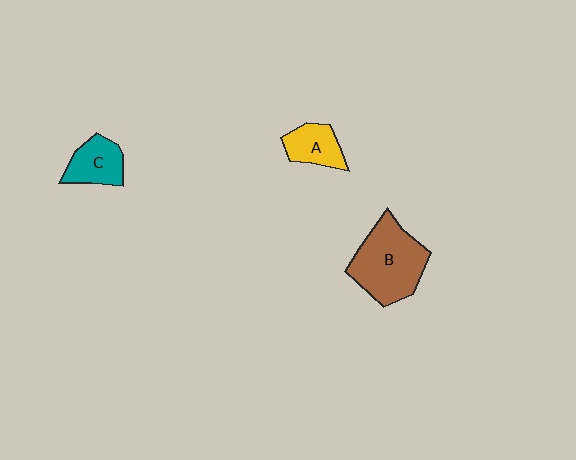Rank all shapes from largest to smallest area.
From largest to smallest: B (brown), C (teal), A (yellow).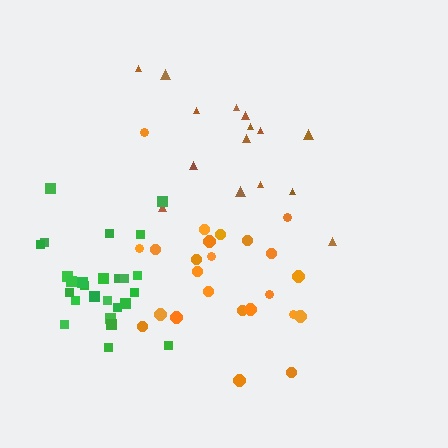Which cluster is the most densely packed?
Green.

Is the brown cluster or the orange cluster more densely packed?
Orange.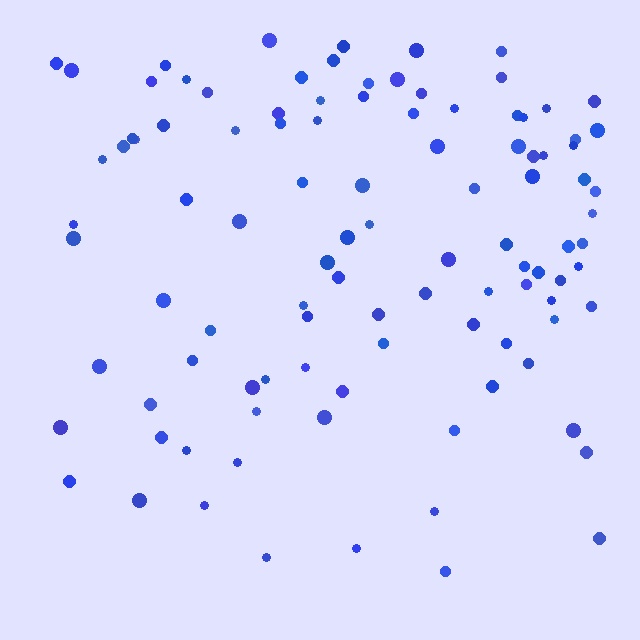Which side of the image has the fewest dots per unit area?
The bottom.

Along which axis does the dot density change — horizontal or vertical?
Vertical.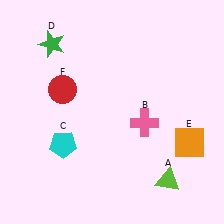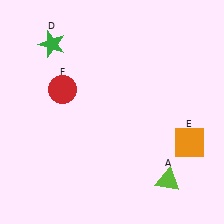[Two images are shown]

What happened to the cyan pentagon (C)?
The cyan pentagon (C) was removed in Image 2. It was in the bottom-left area of Image 1.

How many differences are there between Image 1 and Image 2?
There are 2 differences between the two images.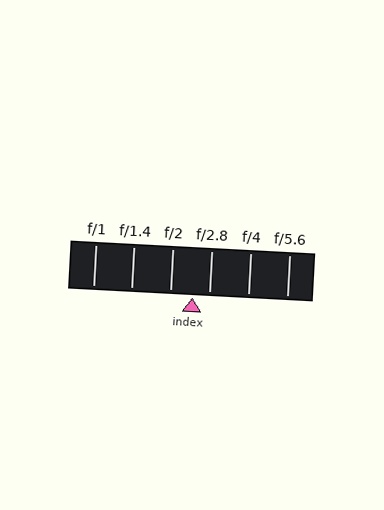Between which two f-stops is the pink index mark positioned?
The index mark is between f/2 and f/2.8.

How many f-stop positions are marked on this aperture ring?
There are 6 f-stop positions marked.